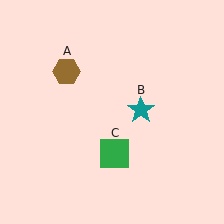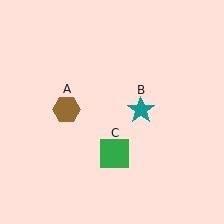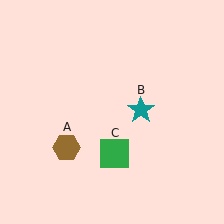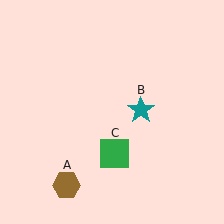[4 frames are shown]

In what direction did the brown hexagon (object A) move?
The brown hexagon (object A) moved down.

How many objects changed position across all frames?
1 object changed position: brown hexagon (object A).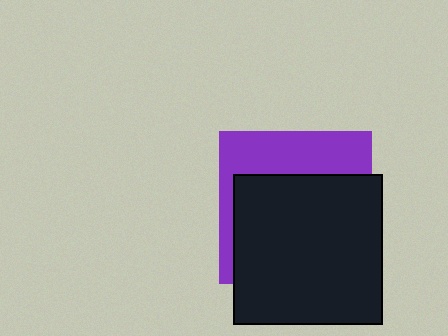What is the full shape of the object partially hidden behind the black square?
The partially hidden object is a purple square.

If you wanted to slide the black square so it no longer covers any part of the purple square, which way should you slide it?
Slide it down — that is the most direct way to separate the two shapes.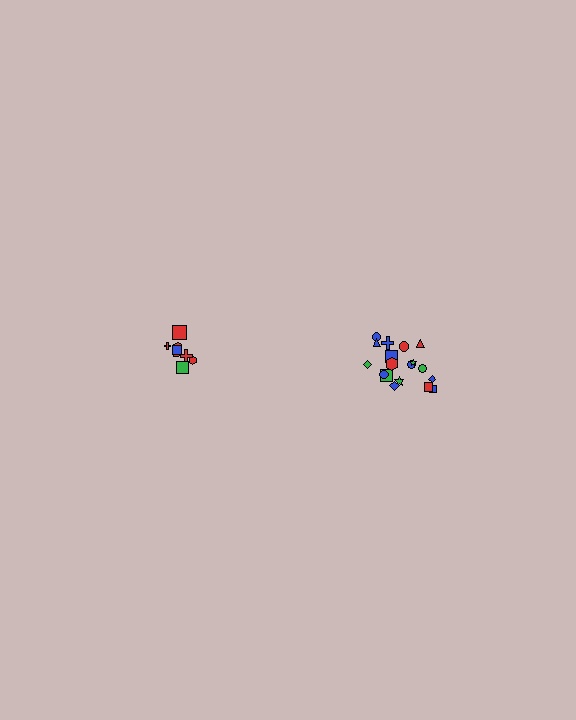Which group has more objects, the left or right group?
The right group.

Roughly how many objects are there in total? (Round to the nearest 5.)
Roughly 25 objects in total.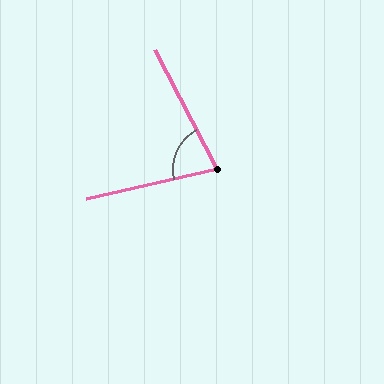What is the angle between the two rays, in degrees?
Approximately 76 degrees.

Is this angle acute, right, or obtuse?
It is acute.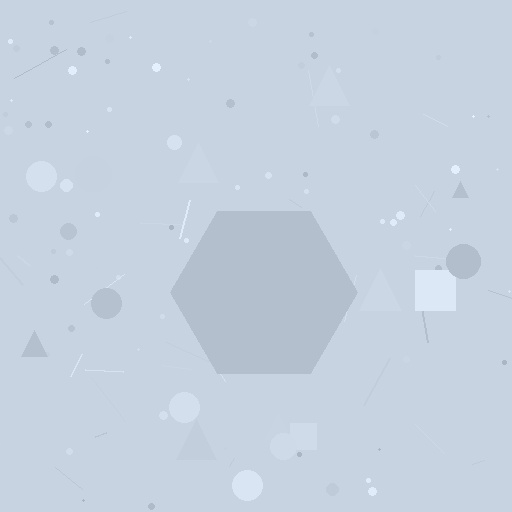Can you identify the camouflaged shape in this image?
The camouflaged shape is a hexagon.